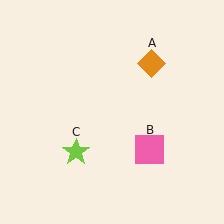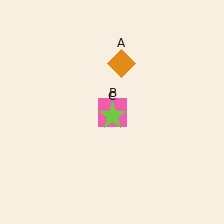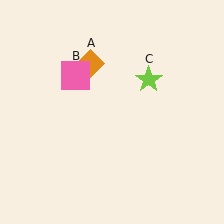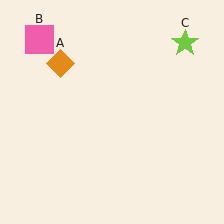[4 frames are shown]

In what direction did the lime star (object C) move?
The lime star (object C) moved up and to the right.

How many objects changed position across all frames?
3 objects changed position: orange diamond (object A), pink square (object B), lime star (object C).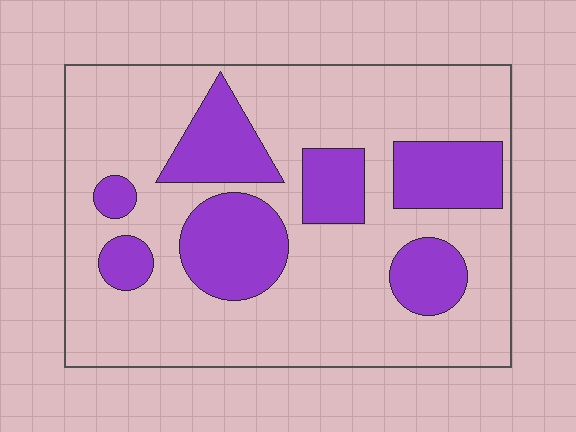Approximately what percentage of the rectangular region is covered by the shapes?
Approximately 30%.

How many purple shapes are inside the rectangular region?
7.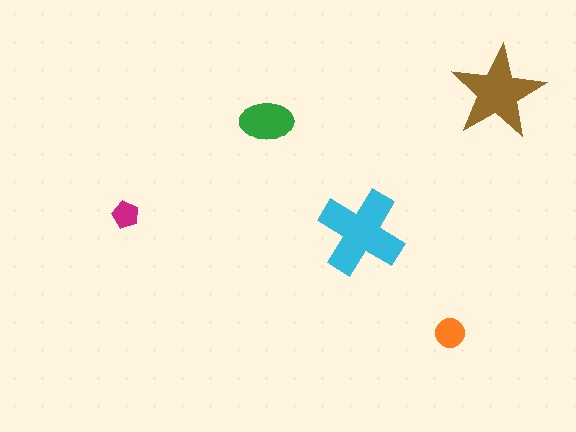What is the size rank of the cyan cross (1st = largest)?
1st.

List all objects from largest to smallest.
The cyan cross, the brown star, the green ellipse, the orange circle, the magenta pentagon.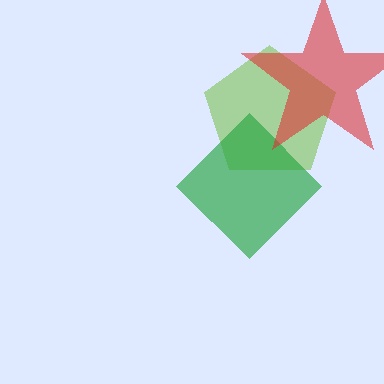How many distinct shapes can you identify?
There are 3 distinct shapes: a lime pentagon, a green diamond, a red star.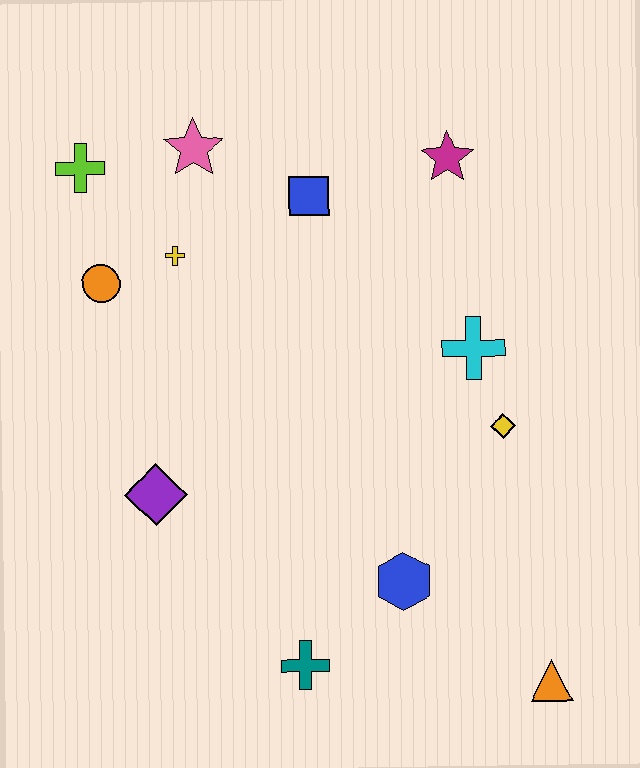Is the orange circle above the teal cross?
Yes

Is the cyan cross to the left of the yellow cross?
No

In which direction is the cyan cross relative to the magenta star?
The cyan cross is below the magenta star.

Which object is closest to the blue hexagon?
The teal cross is closest to the blue hexagon.